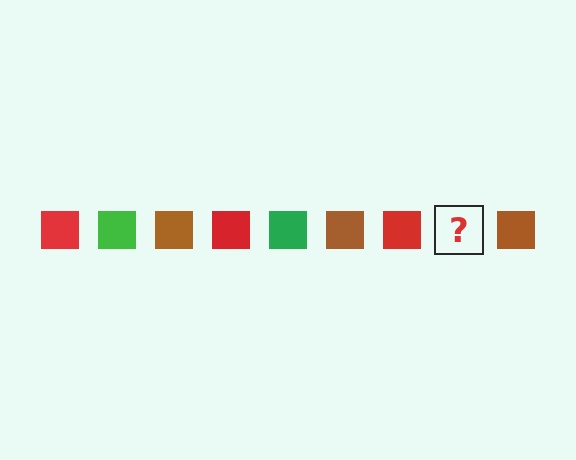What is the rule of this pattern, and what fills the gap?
The rule is that the pattern cycles through red, green, brown squares. The gap should be filled with a green square.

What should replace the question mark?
The question mark should be replaced with a green square.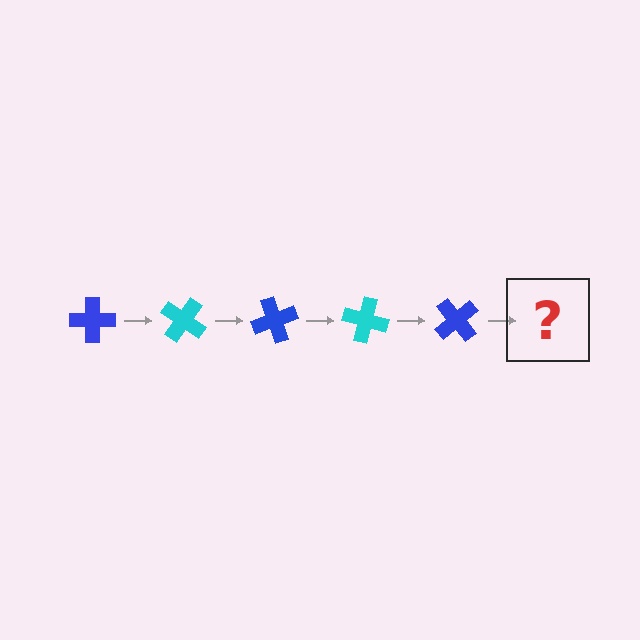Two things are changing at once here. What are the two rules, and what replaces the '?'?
The two rules are that it rotates 35 degrees each step and the color cycles through blue and cyan. The '?' should be a cyan cross, rotated 175 degrees from the start.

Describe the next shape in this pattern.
It should be a cyan cross, rotated 175 degrees from the start.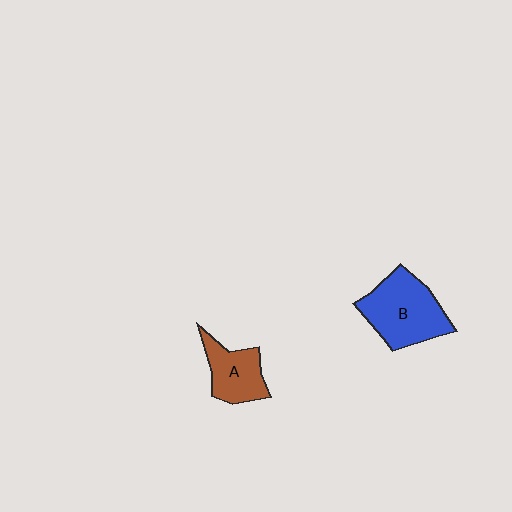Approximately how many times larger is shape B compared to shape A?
Approximately 1.6 times.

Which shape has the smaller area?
Shape A (brown).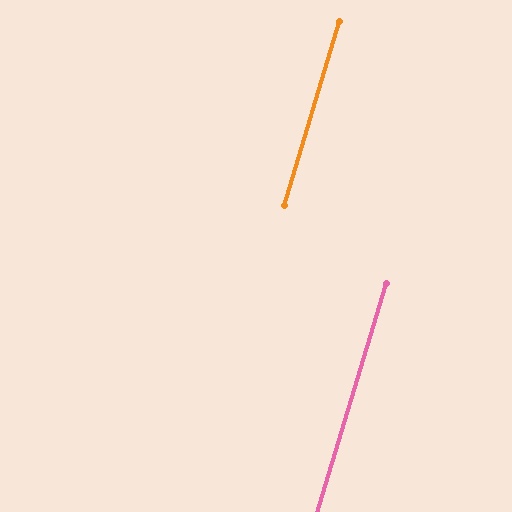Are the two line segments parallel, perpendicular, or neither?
Parallel — their directions differ by only 0.2°.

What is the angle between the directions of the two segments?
Approximately 0 degrees.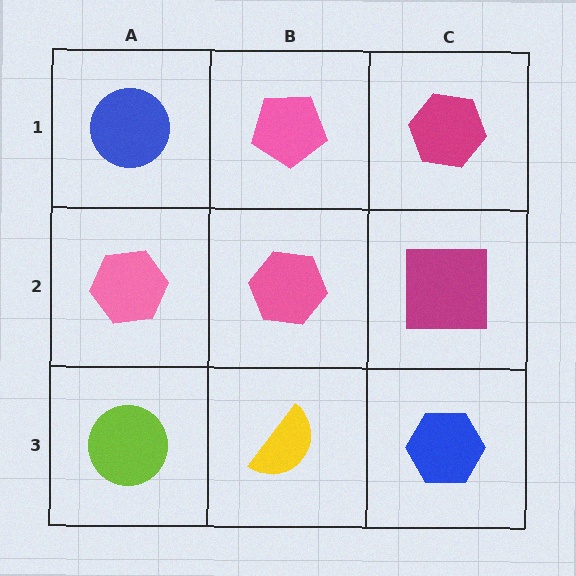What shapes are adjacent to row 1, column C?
A magenta square (row 2, column C), a pink pentagon (row 1, column B).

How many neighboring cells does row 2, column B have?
4.